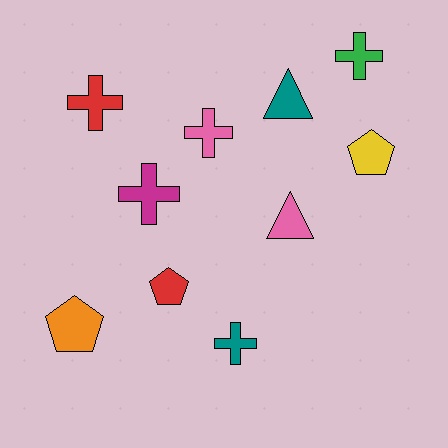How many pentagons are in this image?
There are 3 pentagons.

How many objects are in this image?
There are 10 objects.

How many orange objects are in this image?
There is 1 orange object.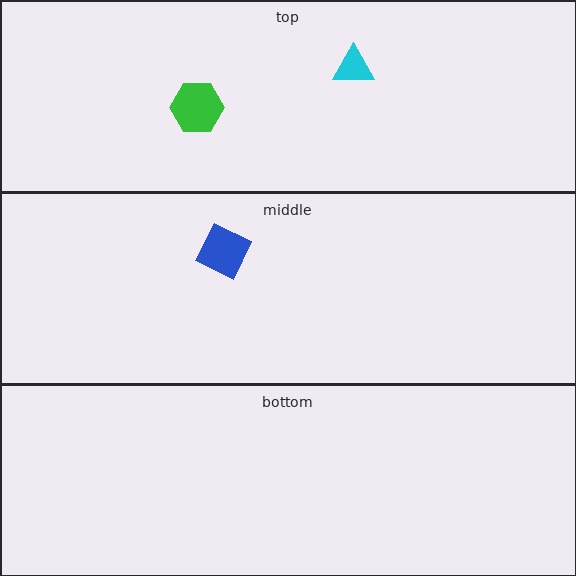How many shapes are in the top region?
2.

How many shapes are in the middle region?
1.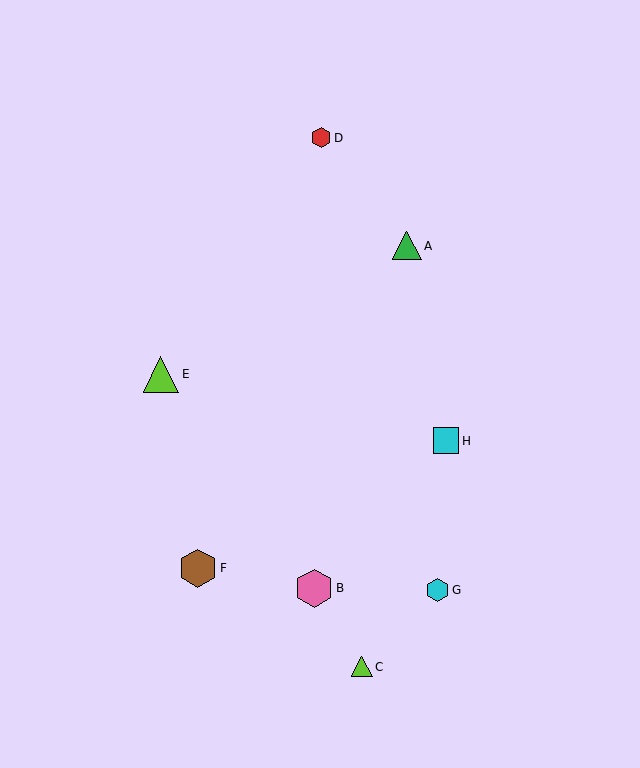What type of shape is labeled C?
Shape C is a lime triangle.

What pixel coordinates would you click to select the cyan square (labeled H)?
Click at (446, 441) to select the cyan square H.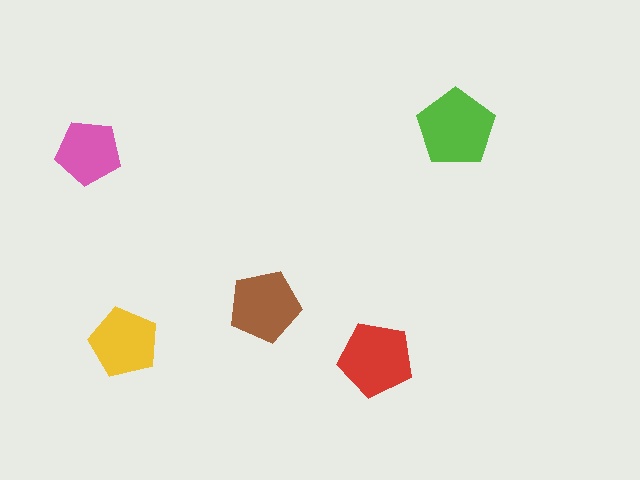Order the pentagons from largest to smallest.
the lime one, the red one, the brown one, the yellow one, the pink one.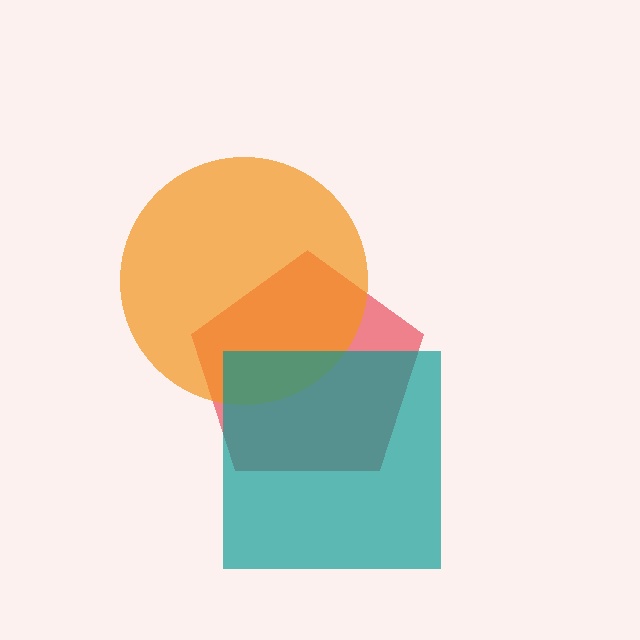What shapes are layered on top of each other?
The layered shapes are: a red pentagon, an orange circle, a teal square.